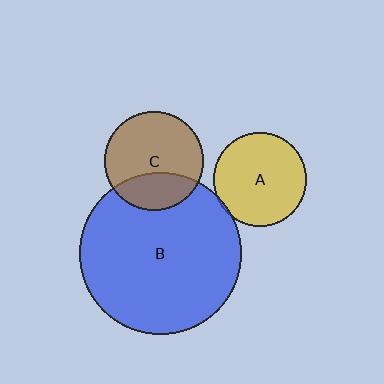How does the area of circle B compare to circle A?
Approximately 3.0 times.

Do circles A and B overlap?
Yes.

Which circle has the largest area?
Circle B (blue).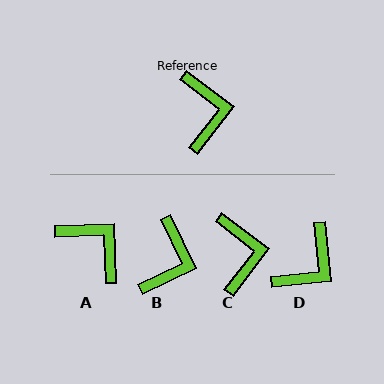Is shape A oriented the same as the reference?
No, it is off by about 40 degrees.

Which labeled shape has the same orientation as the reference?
C.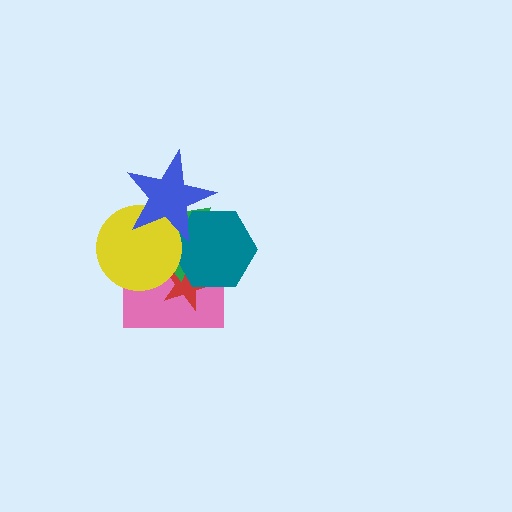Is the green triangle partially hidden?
Yes, it is partially covered by another shape.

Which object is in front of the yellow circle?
The blue star is in front of the yellow circle.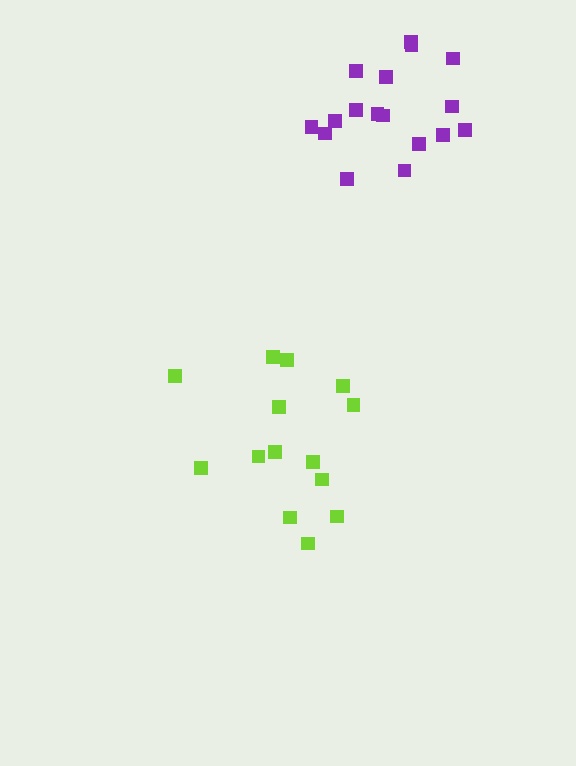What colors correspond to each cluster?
The clusters are colored: lime, purple.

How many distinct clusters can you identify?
There are 2 distinct clusters.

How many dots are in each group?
Group 1: 14 dots, Group 2: 17 dots (31 total).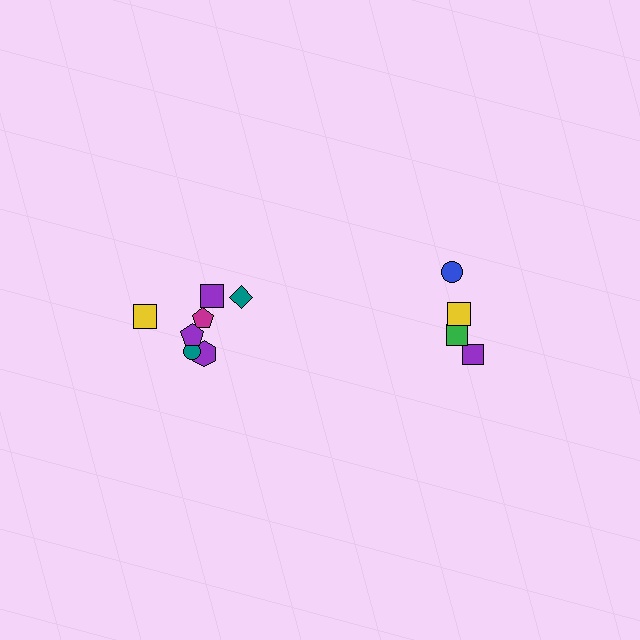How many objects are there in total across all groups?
There are 11 objects.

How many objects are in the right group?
There are 4 objects.